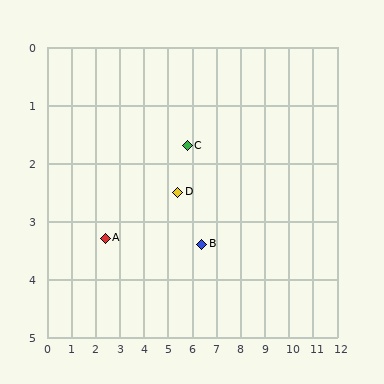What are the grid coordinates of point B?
Point B is at approximately (6.4, 3.4).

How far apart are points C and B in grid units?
Points C and B are about 1.8 grid units apart.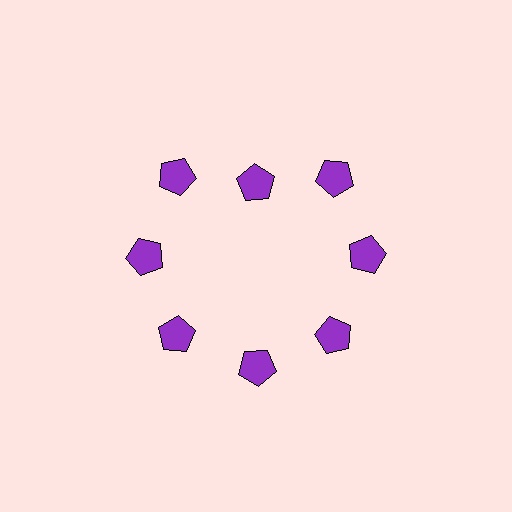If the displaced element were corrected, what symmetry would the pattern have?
It would have 8-fold rotational symmetry — the pattern would map onto itself every 45 degrees.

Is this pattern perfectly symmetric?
No. The 8 purple pentagons are arranged in a ring, but one element near the 12 o'clock position is pulled inward toward the center, breaking the 8-fold rotational symmetry.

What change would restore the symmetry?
The symmetry would be restored by moving it outward, back onto the ring so that all 8 pentagons sit at equal angles and equal distance from the center.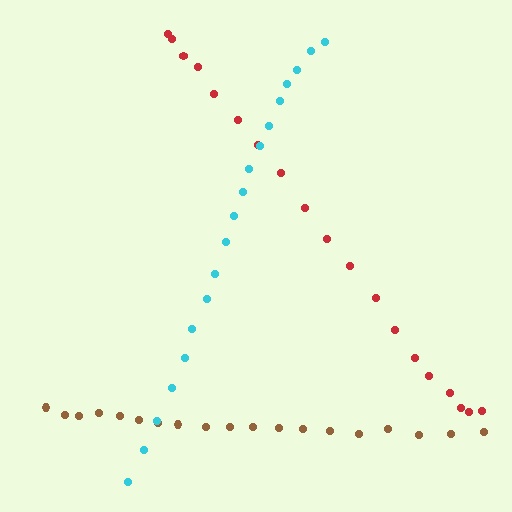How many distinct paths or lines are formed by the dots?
There are 3 distinct paths.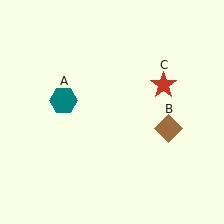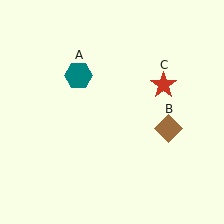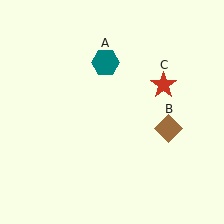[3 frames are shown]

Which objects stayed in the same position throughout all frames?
Brown diamond (object B) and red star (object C) remained stationary.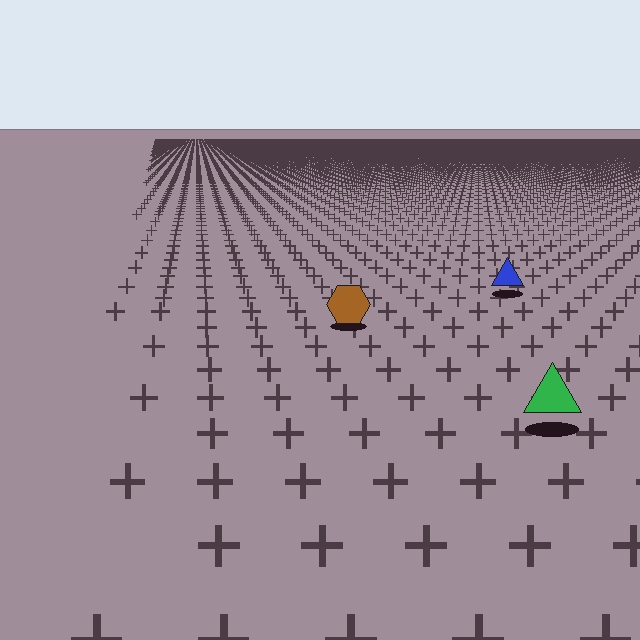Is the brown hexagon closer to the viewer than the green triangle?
No. The green triangle is closer — you can tell from the texture gradient: the ground texture is coarser near it.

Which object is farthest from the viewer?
The blue triangle is farthest from the viewer. It appears smaller and the ground texture around it is denser.